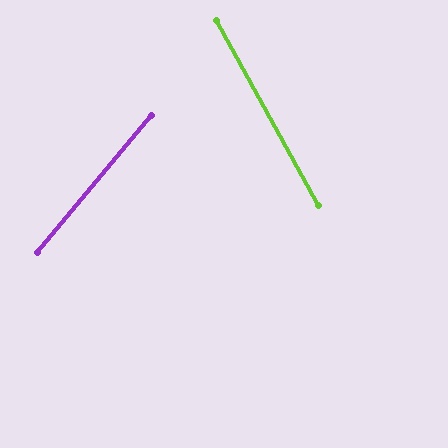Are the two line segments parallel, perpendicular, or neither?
Neither parallel nor perpendicular — they differ by about 69°.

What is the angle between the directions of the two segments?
Approximately 69 degrees.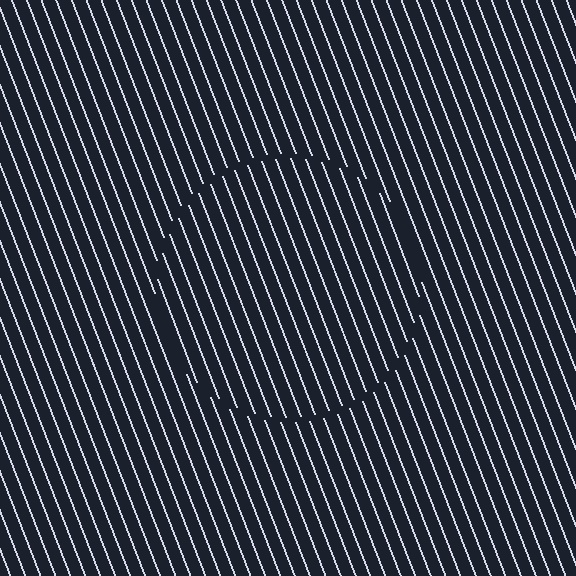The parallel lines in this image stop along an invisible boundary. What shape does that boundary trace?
An illusory circle. The interior of the shape contains the same grating, shifted by half a period — the contour is defined by the phase discontinuity where line-ends from the inner and outer gratings abut.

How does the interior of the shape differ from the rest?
The interior of the shape contains the same grating, shifted by half a period — the contour is defined by the phase discontinuity where line-ends from the inner and outer gratings abut.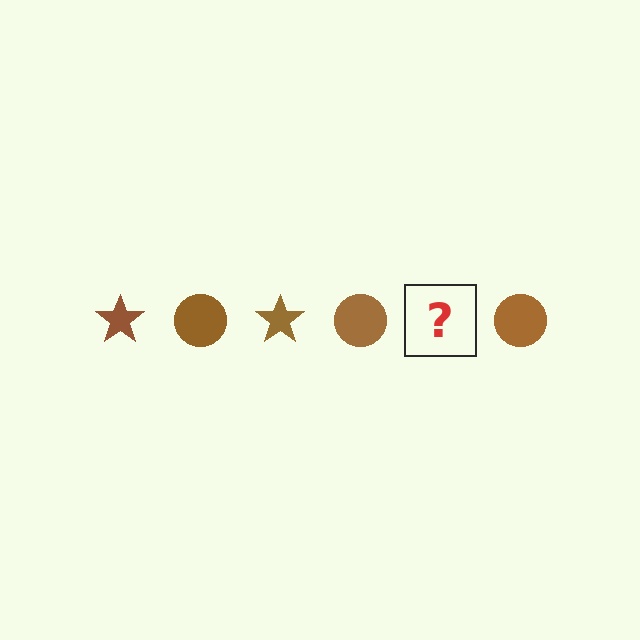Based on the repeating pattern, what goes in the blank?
The blank should be a brown star.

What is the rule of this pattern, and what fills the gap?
The rule is that the pattern cycles through star, circle shapes in brown. The gap should be filled with a brown star.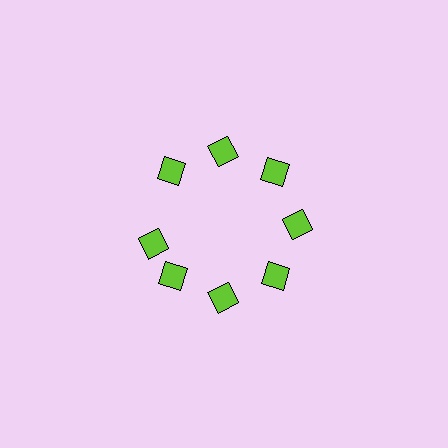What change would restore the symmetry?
The symmetry would be restored by rotating it back into even spacing with its neighbors so that all 8 diamonds sit at equal angles and equal distance from the center.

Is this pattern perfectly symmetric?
No. The 8 lime diamonds are arranged in a ring, but one element near the 9 o'clock position is rotated out of alignment along the ring, breaking the 8-fold rotational symmetry.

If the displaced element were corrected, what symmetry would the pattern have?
It would have 8-fold rotational symmetry — the pattern would map onto itself every 45 degrees.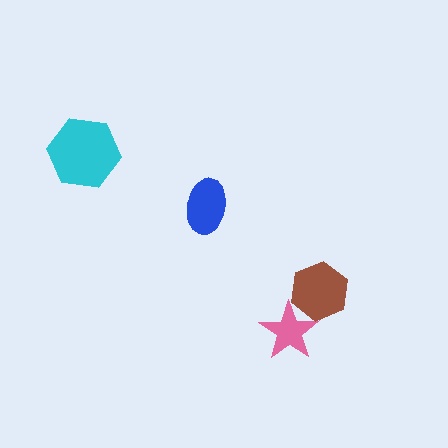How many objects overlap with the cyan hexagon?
0 objects overlap with the cyan hexagon.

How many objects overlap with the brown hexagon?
1 object overlaps with the brown hexagon.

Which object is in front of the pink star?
The brown hexagon is in front of the pink star.